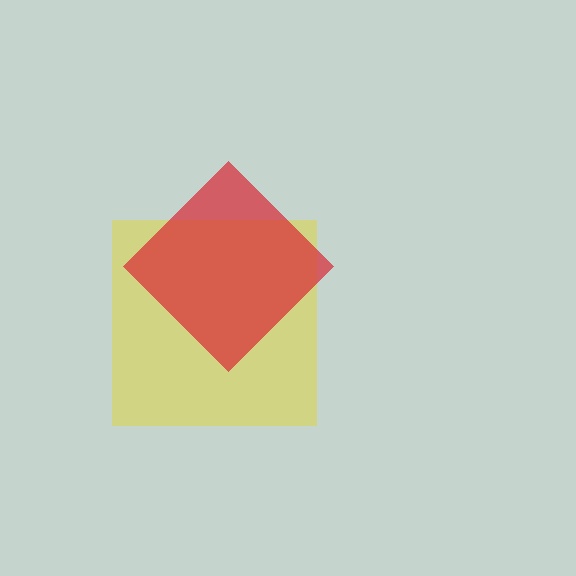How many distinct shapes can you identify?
There are 2 distinct shapes: a yellow square, a red diamond.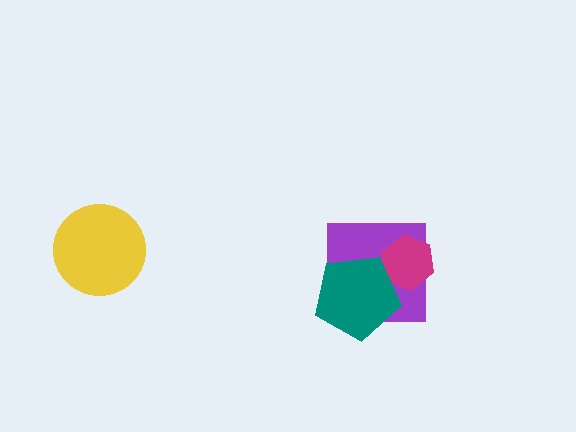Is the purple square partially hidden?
Yes, it is partially covered by another shape.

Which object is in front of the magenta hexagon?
The teal pentagon is in front of the magenta hexagon.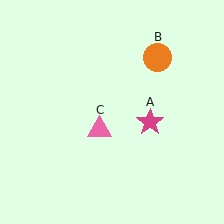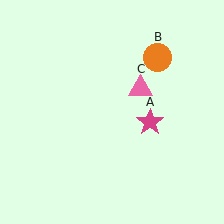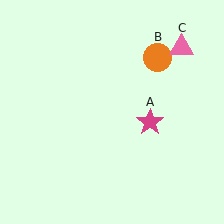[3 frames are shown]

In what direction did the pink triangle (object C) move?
The pink triangle (object C) moved up and to the right.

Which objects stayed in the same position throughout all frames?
Magenta star (object A) and orange circle (object B) remained stationary.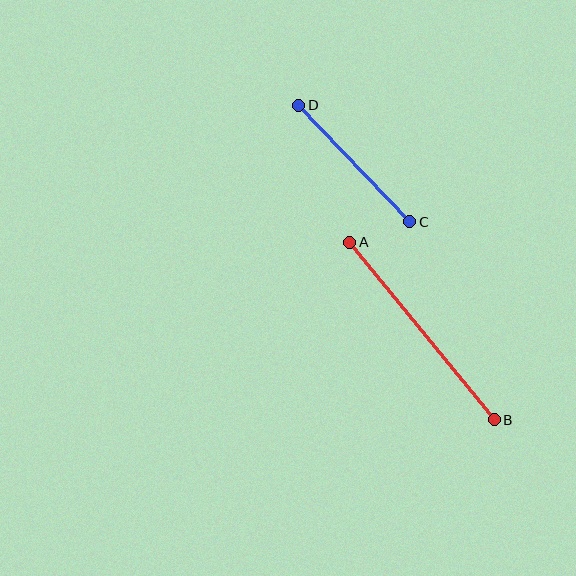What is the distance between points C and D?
The distance is approximately 161 pixels.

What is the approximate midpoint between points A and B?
The midpoint is at approximately (422, 331) pixels.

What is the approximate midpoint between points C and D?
The midpoint is at approximately (354, 164) pixels.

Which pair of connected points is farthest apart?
Points A and B are farthest apart.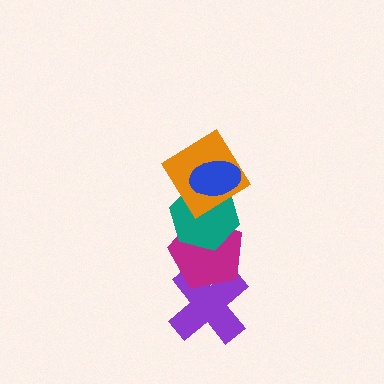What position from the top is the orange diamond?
The orange diamond is 2nd from the top.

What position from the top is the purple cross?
The purple cross is 5th from the top.